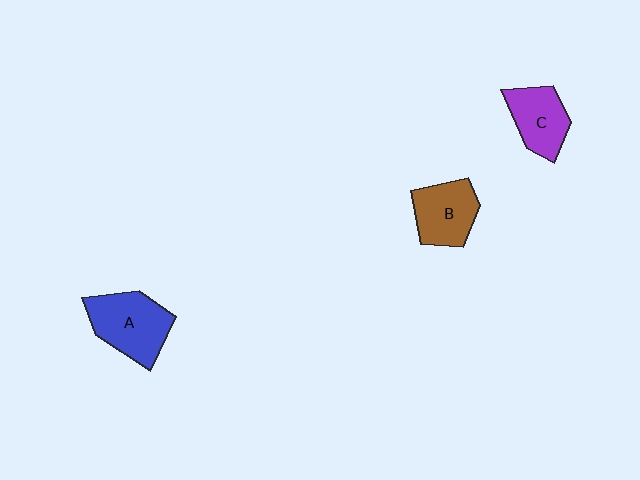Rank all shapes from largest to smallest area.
From largest to smallest: A (blue), B (brown), C (purple).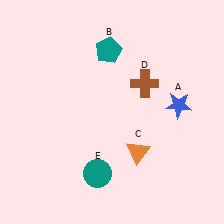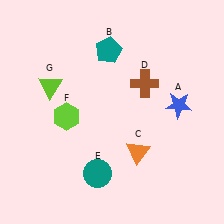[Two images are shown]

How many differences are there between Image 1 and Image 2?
There are 2 differences between the two images.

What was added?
A lime hexagon (F), a lime triangle (G) were added in Image 2.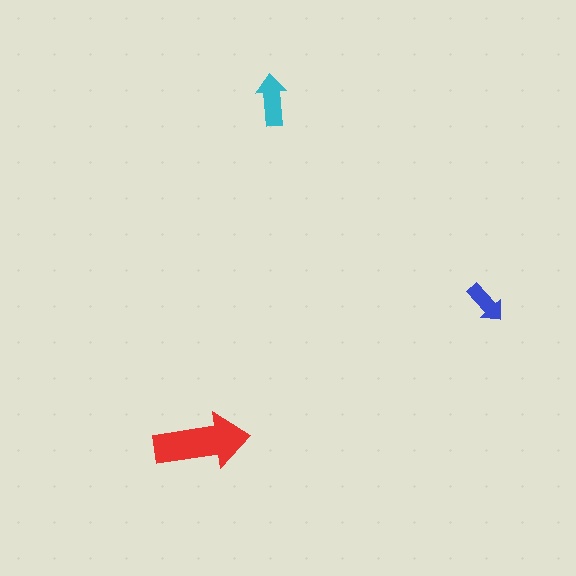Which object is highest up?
The cyan arrow is topmost.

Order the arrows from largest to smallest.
the red one, the cyan one, the blue one.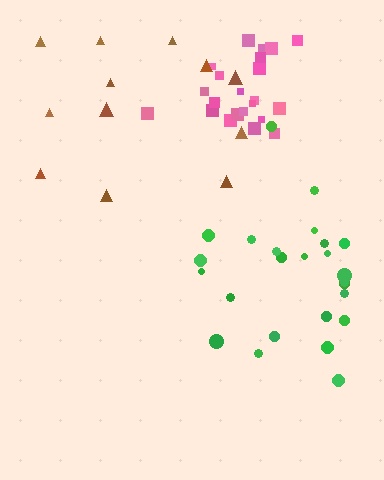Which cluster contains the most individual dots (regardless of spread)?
Green (25).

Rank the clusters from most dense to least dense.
pink, green, brown.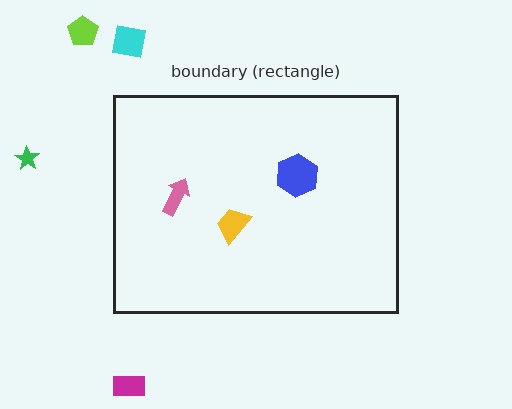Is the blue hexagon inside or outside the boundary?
Inside.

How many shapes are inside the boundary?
3 inside, 4 outside.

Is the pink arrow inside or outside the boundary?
Inside.